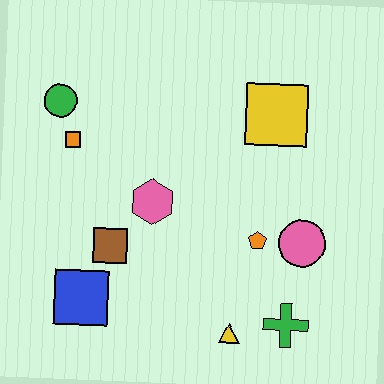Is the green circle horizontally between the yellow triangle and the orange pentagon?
No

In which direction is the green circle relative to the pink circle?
The green circle is to the left of the pink circle.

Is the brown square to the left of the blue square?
No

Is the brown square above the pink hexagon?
No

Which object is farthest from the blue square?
The yellow square is farthest from the blue square.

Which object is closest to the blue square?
The brown square is closest to the blue square.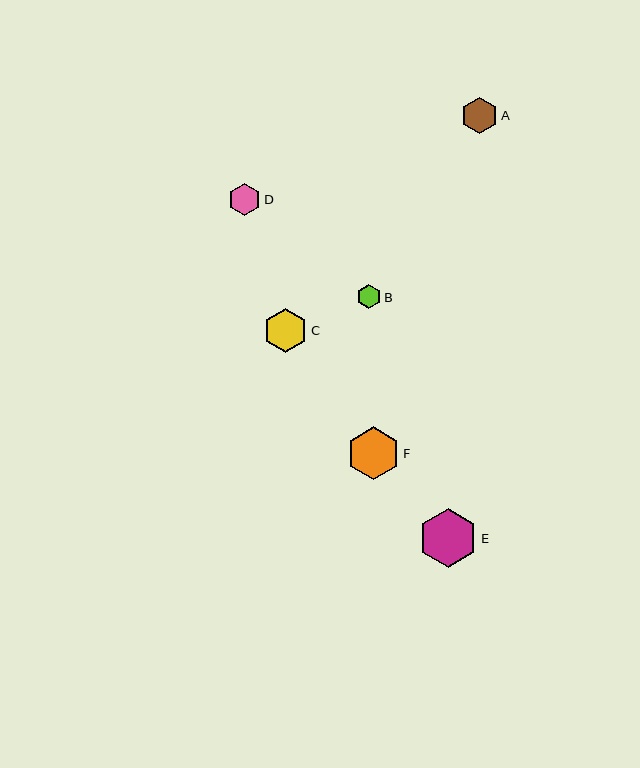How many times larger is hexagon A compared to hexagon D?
Hexagon A is approximately 1.1 times the size of hexagon D.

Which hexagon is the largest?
Hexagon E is the largest with a size of approximately 59 pixels.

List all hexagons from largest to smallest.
From largest to smallest: E, F, C, A, D, B.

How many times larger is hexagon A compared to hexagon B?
Hexagon A is approximately 1.5 times the size of hexagon B.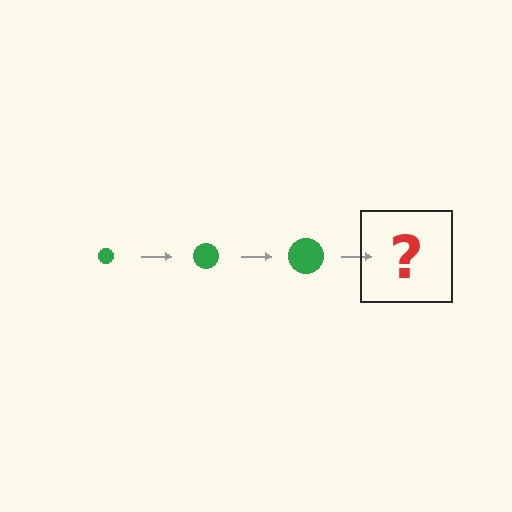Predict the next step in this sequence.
The next step is a green circle, larger than the previous one.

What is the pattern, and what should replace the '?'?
The pattern is that the circle gets progressively larger each step. The '?' should be a green circle, larger than the previous one.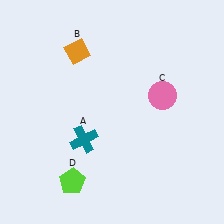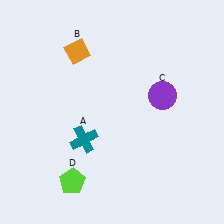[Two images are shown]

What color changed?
The circle (C) changed from pink in Image 1 to purple in Image 2.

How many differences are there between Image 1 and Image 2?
There is 1 difference between the two images.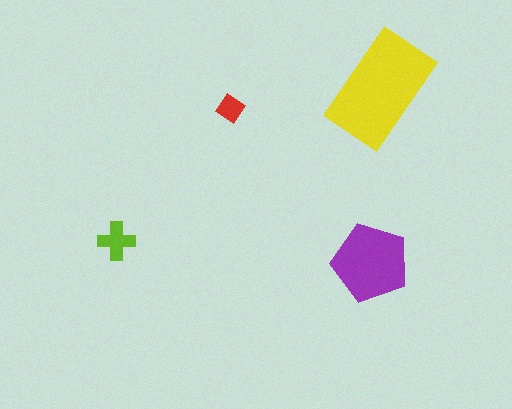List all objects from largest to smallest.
The yellow rectangle, the purple pentagon, the lime cross, the red diamond.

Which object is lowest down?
The purple pentagon is bottommost.